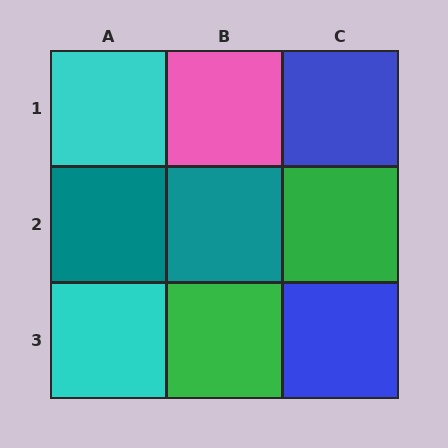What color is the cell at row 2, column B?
Teal.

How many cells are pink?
1 cell is pink.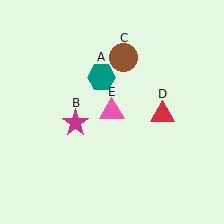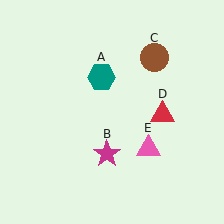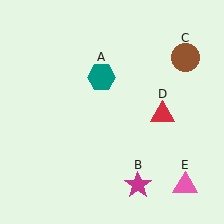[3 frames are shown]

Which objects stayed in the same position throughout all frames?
Teal hexagon (object A) and red triangle (object D) remained stationary.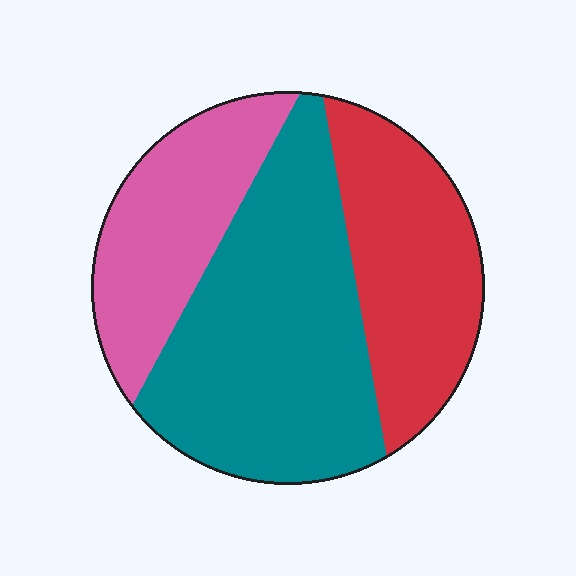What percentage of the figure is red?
Red covers about 30% of the figure.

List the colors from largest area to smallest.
From largest to smallest: teal, red, pink.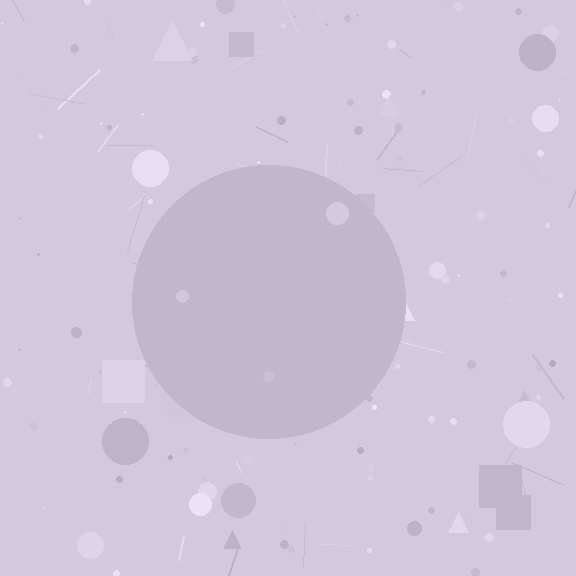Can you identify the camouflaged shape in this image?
The camouflaged shape is a circle.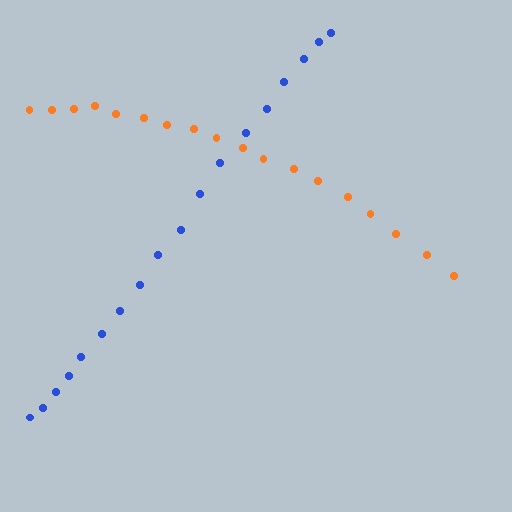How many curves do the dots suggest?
There are 2 distinct paths.